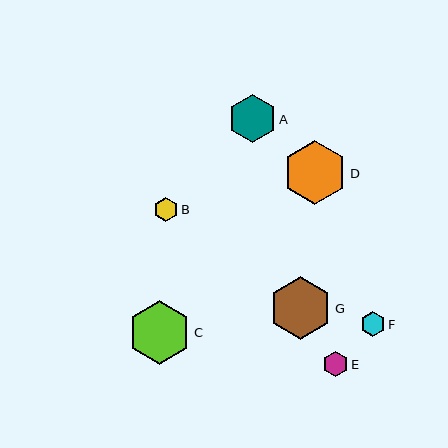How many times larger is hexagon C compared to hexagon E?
Hexagon C is approximately 2.5 times the size of hexagon E.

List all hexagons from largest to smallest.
From largest to smallest: D, C, G, A, E, F, B.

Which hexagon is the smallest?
Hexagon B is the smallest with a size of approximately 24 pixels.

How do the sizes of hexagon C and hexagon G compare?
Hexagon C and hexagon G are approximately the same size.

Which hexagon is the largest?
Hexagon D is the largest with a size of approximately 64 pixels.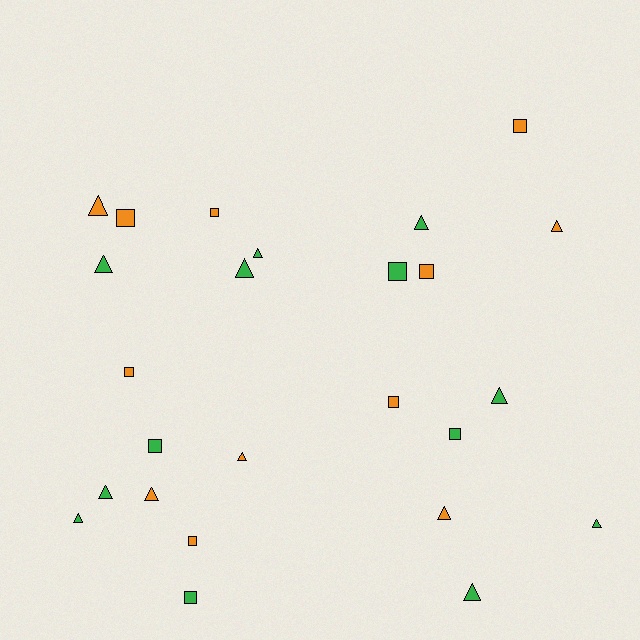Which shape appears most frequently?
Triangle, with 14 objects.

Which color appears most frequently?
Green, with 13 objects.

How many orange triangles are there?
There are 5 orange triangles.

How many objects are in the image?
There are 25 objects.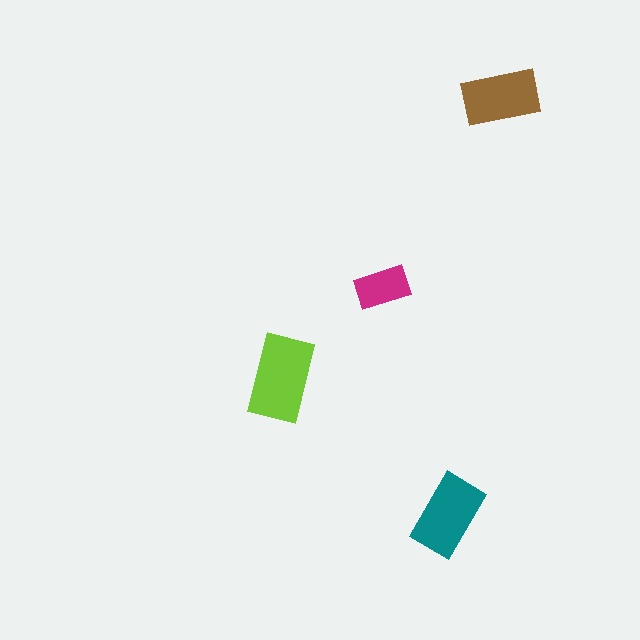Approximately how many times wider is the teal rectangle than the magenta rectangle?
About 1.5 times wider.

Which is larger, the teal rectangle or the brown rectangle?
The teal one.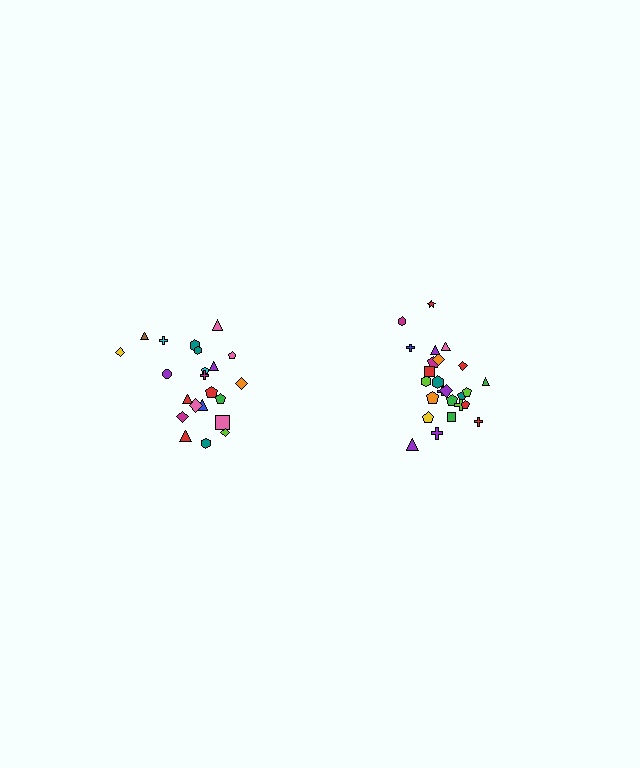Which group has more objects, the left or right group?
The right group.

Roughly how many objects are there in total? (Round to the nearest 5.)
Roughly 45 objects in total.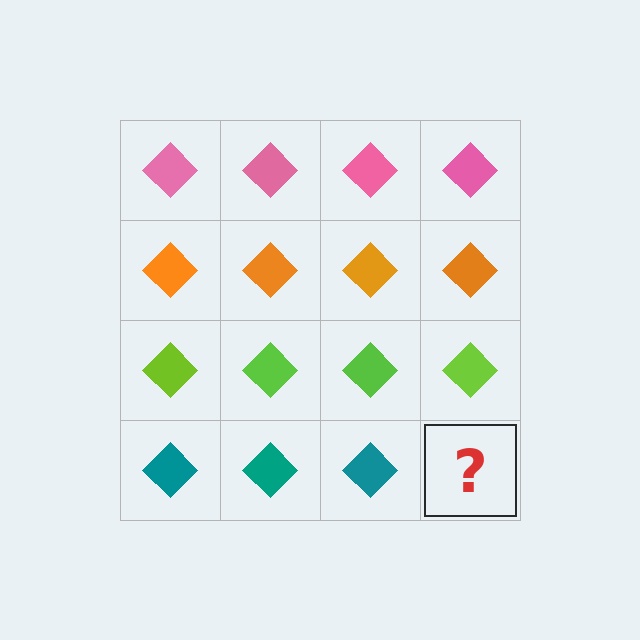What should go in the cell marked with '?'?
The missing cell should contain a teal diamond.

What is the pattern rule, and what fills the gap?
The rule is that each row has a consistent color. The gap should be filled with a teal diamond.